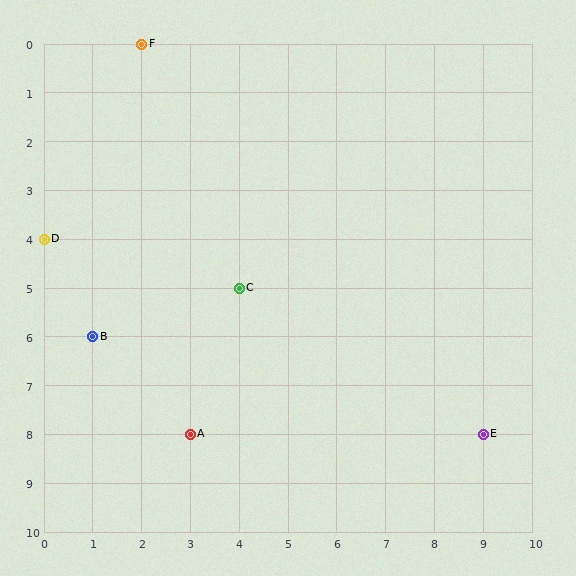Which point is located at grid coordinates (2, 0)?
Point F is at (2, 0).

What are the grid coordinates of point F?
Point F is at grid coordinates (2, 0).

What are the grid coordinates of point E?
Point E is at grid coordinates (9, 8).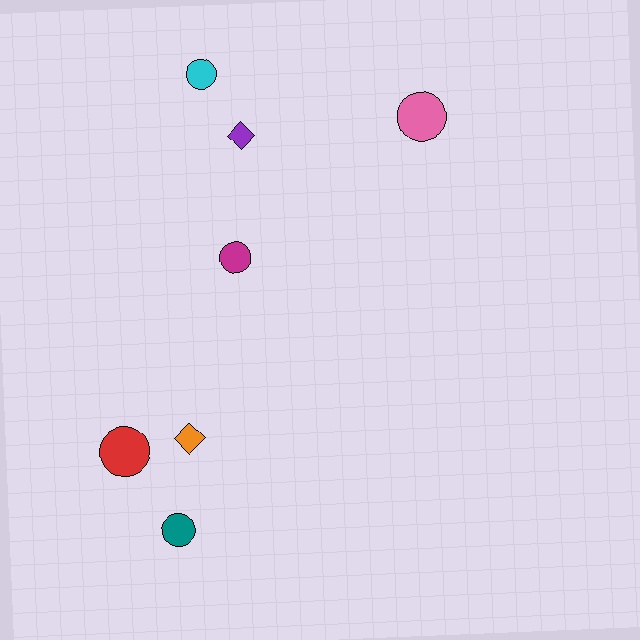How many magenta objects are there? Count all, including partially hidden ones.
There is 1 magenta object.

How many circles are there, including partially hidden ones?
There are 5 circles.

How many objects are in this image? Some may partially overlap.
There are 7 objects.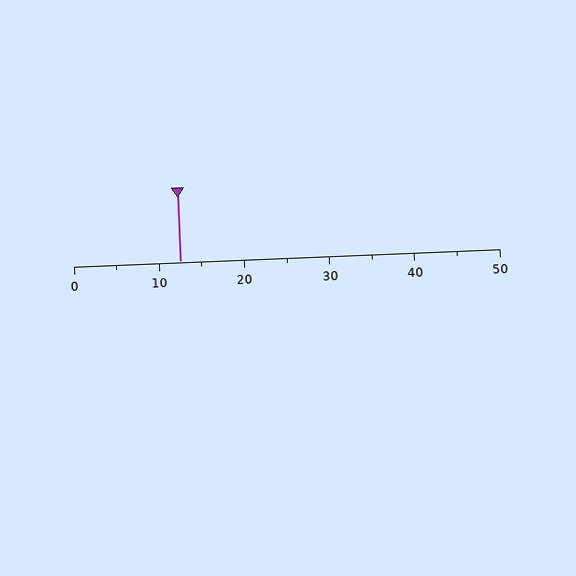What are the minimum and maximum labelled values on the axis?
The axis runs from 0 to 50.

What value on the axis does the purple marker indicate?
The marker indicates approximately 12.5.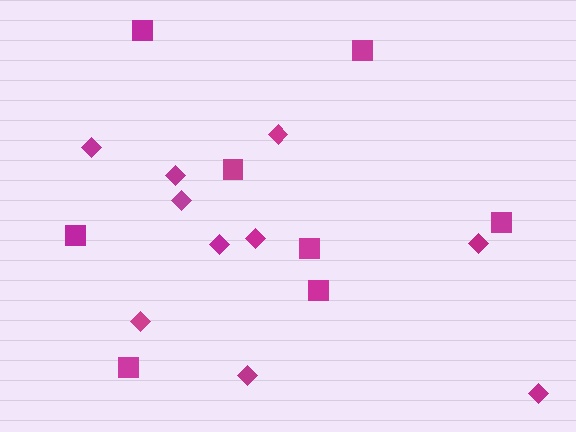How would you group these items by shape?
There are 2 groups: one group of squares (8) and one group of diamonds (10).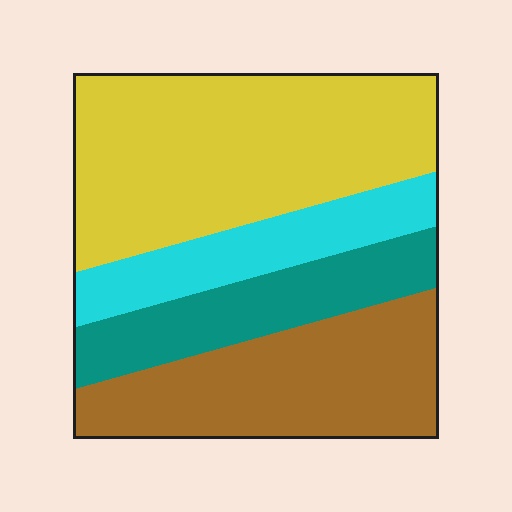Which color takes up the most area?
Yellow, at roughly 40%.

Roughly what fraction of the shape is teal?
Teal covers roughly 15% of the shape.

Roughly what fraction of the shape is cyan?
Cyan takes up about one sixth (1/6) of the shape.